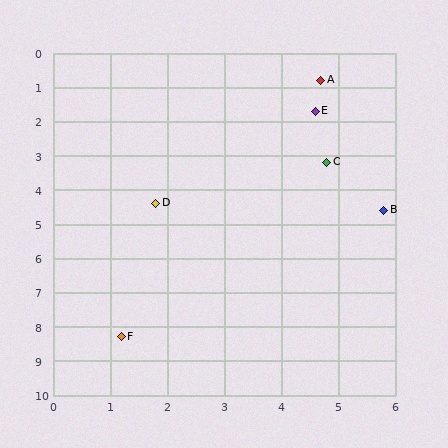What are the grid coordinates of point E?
Point E is at approximately (4.6, 1.7).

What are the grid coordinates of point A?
Point A is at approximately (4.7, 0.8).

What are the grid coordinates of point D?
Point D is at approximately (1.8, 4.4).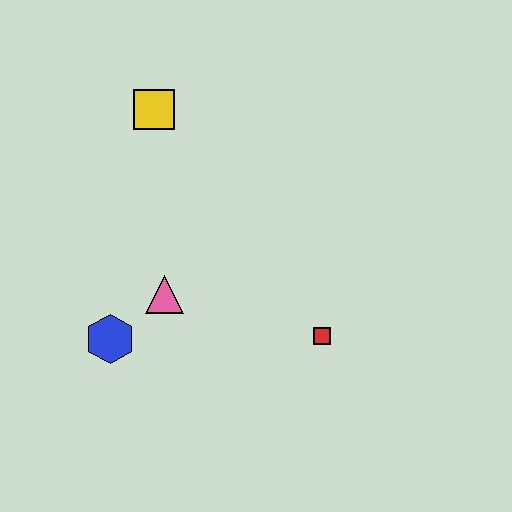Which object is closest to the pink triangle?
The blue hexagon is closest to the pink triangle.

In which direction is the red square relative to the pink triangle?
The red square is to the right of the pink triangle.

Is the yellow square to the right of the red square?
No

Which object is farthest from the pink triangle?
The yellow square is farthest from the pink triangle.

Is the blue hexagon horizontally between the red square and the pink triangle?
No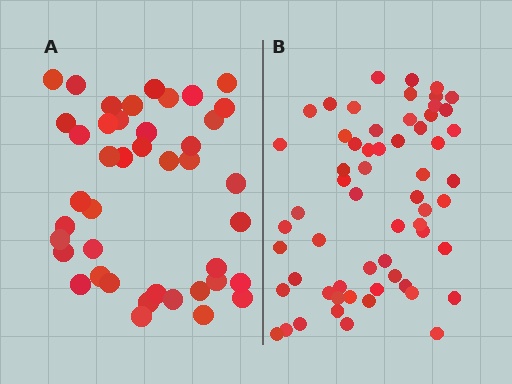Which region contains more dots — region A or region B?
Region B (the right region) has more dots.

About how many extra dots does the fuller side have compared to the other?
Region B has approximately 20 more dots than region A.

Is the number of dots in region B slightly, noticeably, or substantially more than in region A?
Region B has noticeably more, but not dramatically so. The ratio is roughly 1.4 to 1.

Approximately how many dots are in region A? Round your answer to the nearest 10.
About 40 dots. (The exact count is 42, which rounds to 40.)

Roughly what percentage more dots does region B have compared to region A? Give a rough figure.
About 45% more.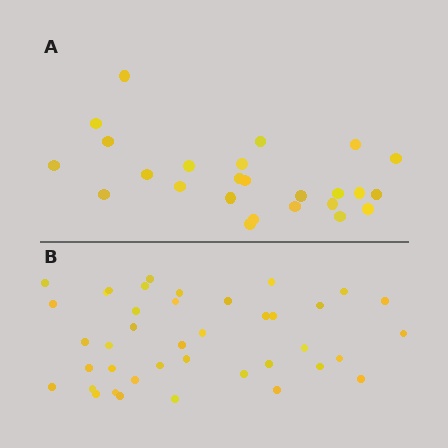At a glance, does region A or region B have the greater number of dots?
Region B (the bottom region) has more dots.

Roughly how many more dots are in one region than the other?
Region B has approximately 15 more dots than region A.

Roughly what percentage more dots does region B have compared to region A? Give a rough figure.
About 60% more.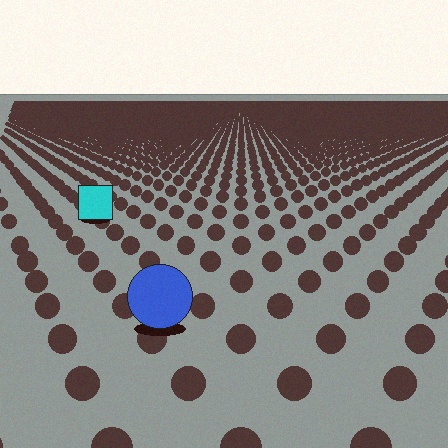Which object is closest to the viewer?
The blue circle is closest. The texture marks near it are larger and more spread out.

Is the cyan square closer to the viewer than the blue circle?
No. The blue circle is closer — you can tell from the texture gradient: the ground texture is coarser near it.